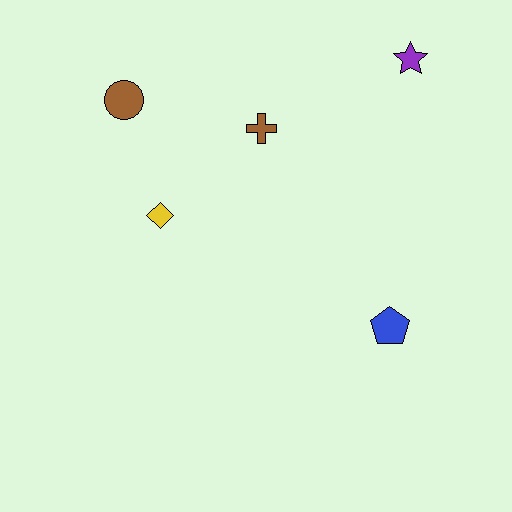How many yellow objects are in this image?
There is 1 yellow object.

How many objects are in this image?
There are 5 objects.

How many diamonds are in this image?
There is 1 diamond.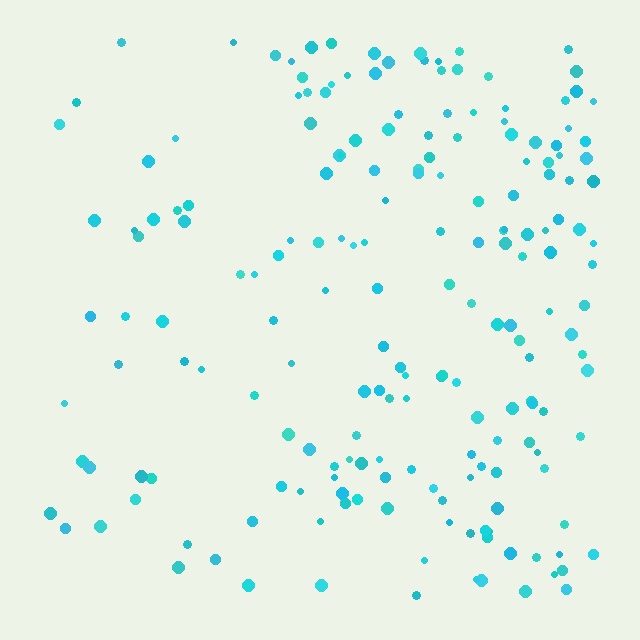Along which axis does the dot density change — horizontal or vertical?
Horizontal.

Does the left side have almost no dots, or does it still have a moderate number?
Still a moderate number, just noticeably fewer than the right.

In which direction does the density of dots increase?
From left to right, with the right side densest.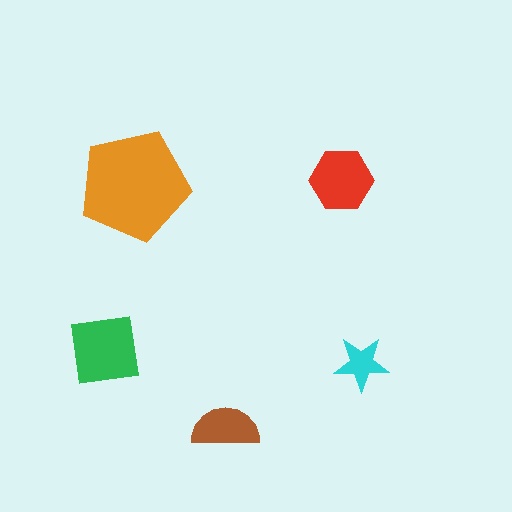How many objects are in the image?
There are 5 objects in the image.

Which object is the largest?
The orange pentagon.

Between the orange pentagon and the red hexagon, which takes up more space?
The orange pentagon.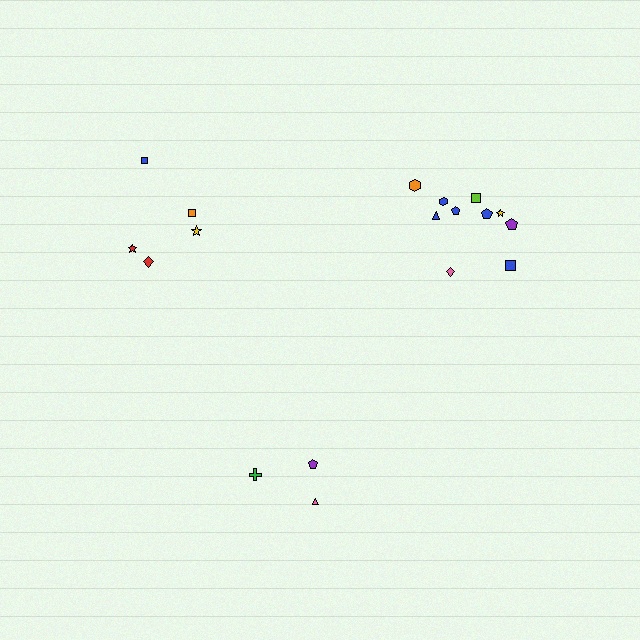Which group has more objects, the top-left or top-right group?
The top-right group.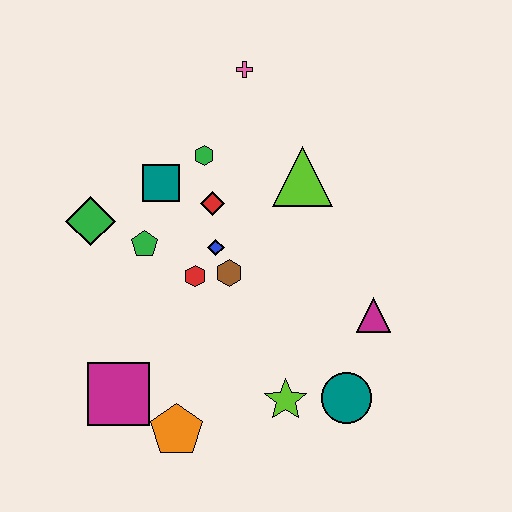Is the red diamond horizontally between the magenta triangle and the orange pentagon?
Yes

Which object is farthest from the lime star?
The pink cross is farthest from the lime star.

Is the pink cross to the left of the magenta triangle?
Yes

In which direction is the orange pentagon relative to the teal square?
The orange pentagon is below the teal square.